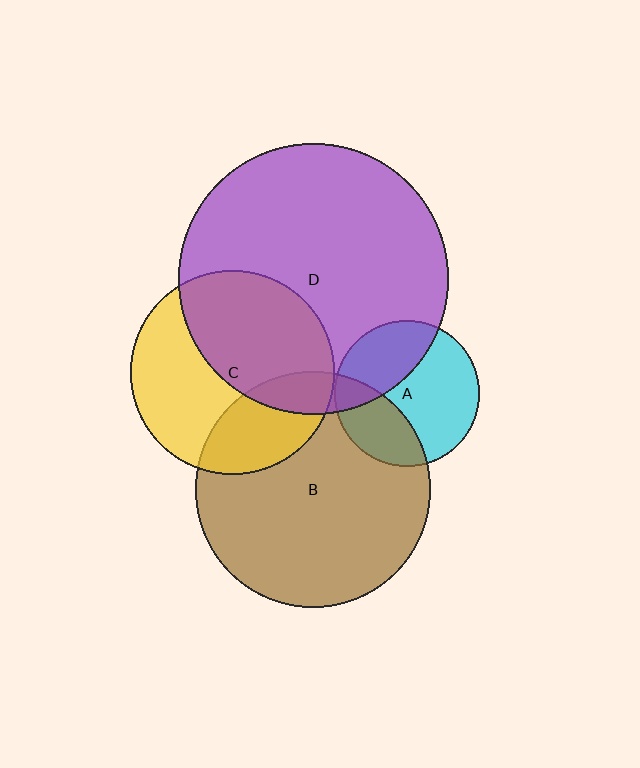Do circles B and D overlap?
Yes.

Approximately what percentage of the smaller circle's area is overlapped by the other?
Approximately 10%.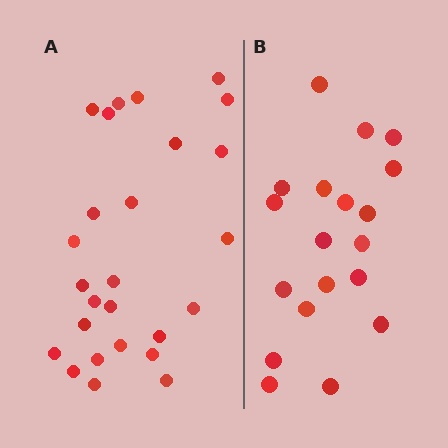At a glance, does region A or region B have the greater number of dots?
Region A (the left region) has more dots.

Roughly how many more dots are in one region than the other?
Region A has roughly 8 or so more dots than region B.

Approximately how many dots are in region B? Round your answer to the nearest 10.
About 20 dots. (The exact count is 19, which rounds to 20.)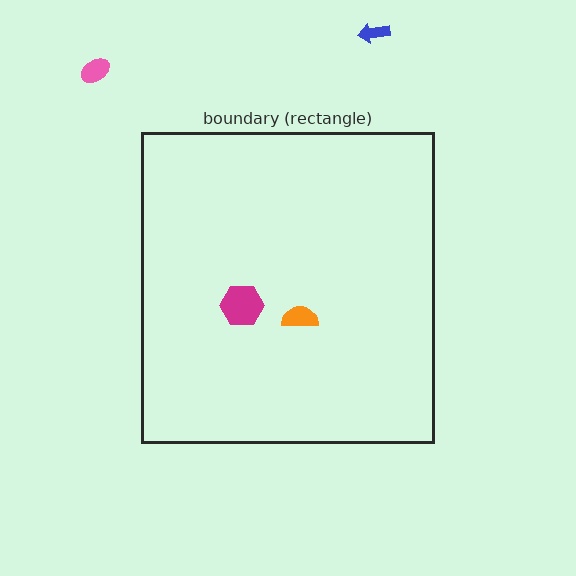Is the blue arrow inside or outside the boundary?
Outside.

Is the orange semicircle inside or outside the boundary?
Inside.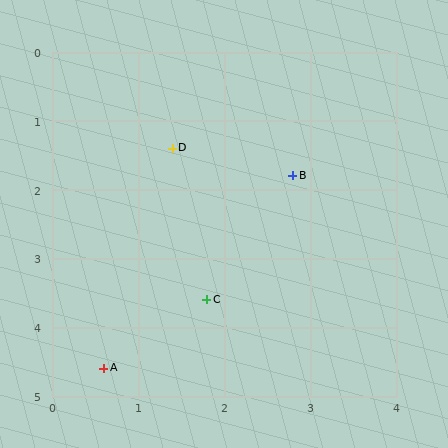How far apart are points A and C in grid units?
Points A and C are about 1.6 grid units apart.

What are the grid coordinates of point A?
Point A is at approximately (0.6, 4.6).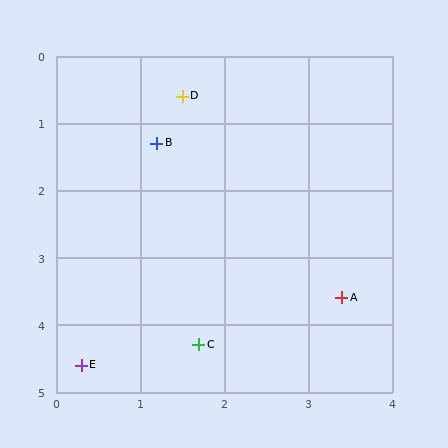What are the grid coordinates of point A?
Point A is at approximately (3.4, 3.6).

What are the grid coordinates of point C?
Point C is at approximately (1.7, 4.3).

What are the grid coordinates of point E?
Point E is at approximately (0.3, 4.6).